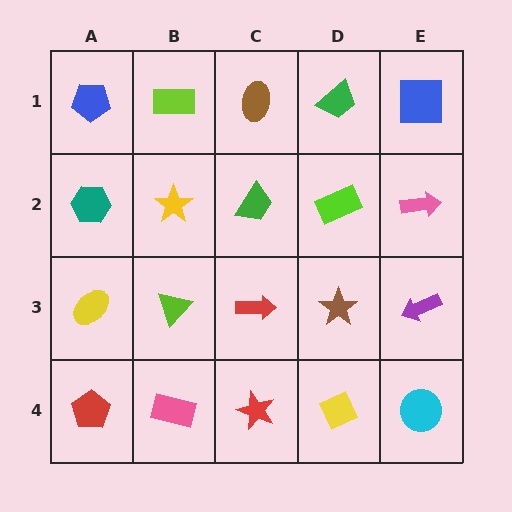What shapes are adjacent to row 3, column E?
A pink arrow (row 2, column E), a cyan circle (row 4, column E), a brown star (row 3, column D).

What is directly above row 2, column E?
A blue square.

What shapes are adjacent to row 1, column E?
A pink arrow (row 2, column E), a green trapezoid (row 1, column D).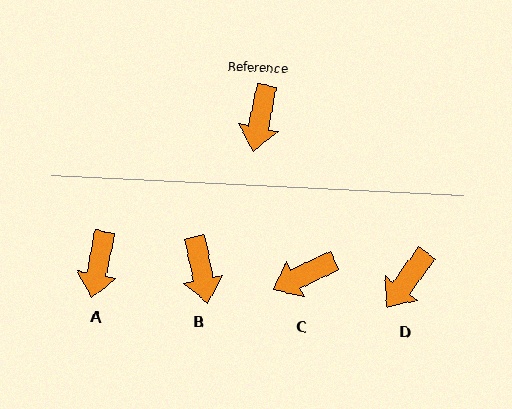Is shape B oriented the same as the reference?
No, it is off by about 22 degrees.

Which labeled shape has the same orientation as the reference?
A.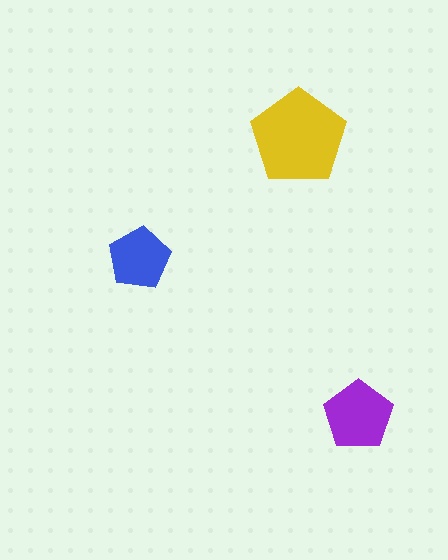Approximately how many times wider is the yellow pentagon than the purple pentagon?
About 1.5 times wider.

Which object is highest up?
The yellow pentagon is topmost.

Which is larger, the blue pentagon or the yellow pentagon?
The yellow one.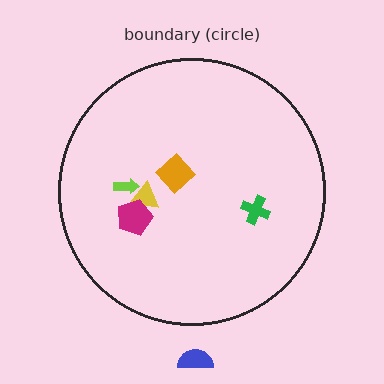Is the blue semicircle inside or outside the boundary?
Outside.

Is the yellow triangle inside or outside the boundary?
Inside.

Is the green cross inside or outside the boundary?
Inside.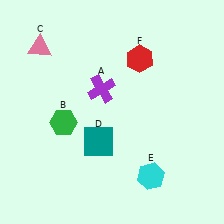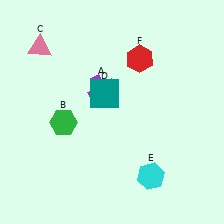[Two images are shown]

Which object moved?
The teal square (D) moved up.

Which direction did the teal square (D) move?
The teal square (D) moved up.